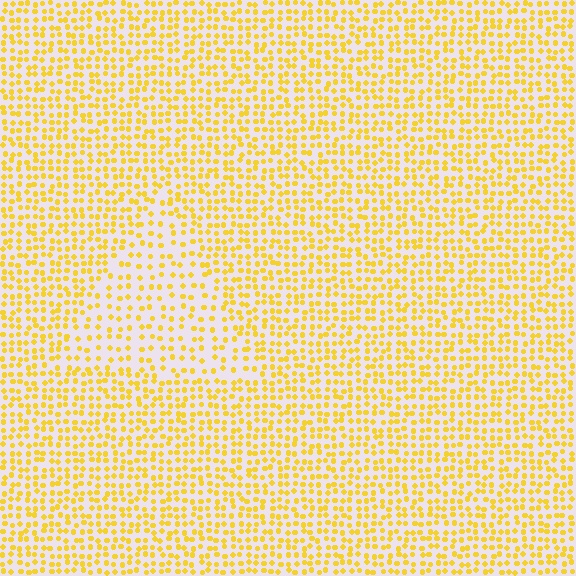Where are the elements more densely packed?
The elements are more densely packed outside the triangle boundary.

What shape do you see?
I see a triangle.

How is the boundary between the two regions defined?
The boundary is defined by a change in element density (approximately 1.7x ratio). All elements are the same color, size, and shape.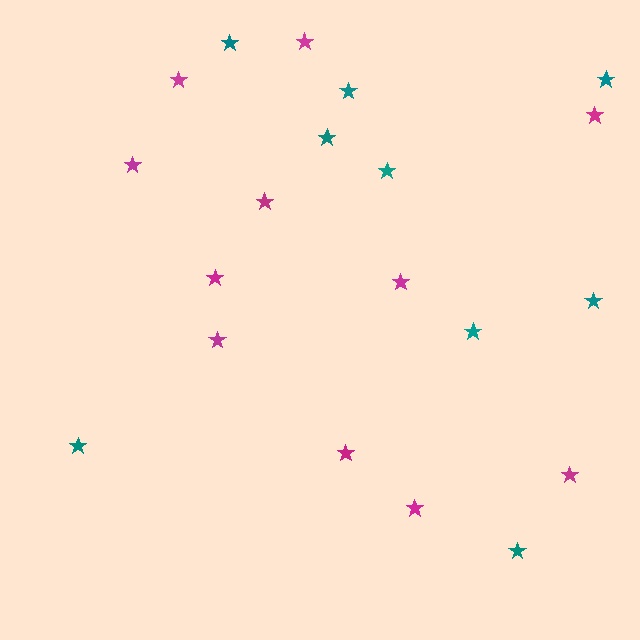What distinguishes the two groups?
There are 2 groups: one group of magenta stars (11) and one group of teal stars (9).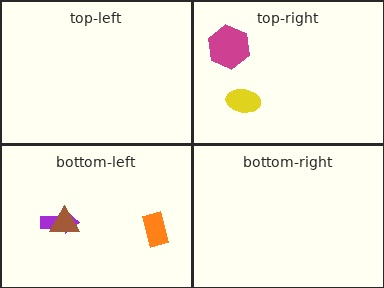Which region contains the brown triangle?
The bottom-left region.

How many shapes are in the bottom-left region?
3.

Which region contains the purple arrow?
The bottom-left region.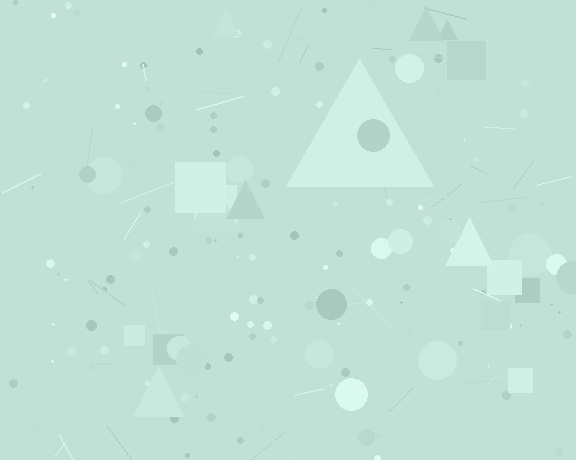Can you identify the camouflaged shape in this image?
The camouflaged shape is a triangle.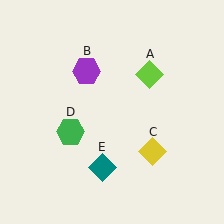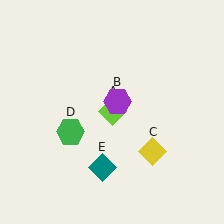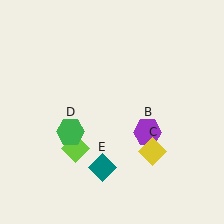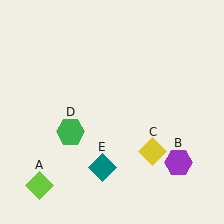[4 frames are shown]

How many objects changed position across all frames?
2 objects changed position: lime diamond (object A), purple hexagon (object B).